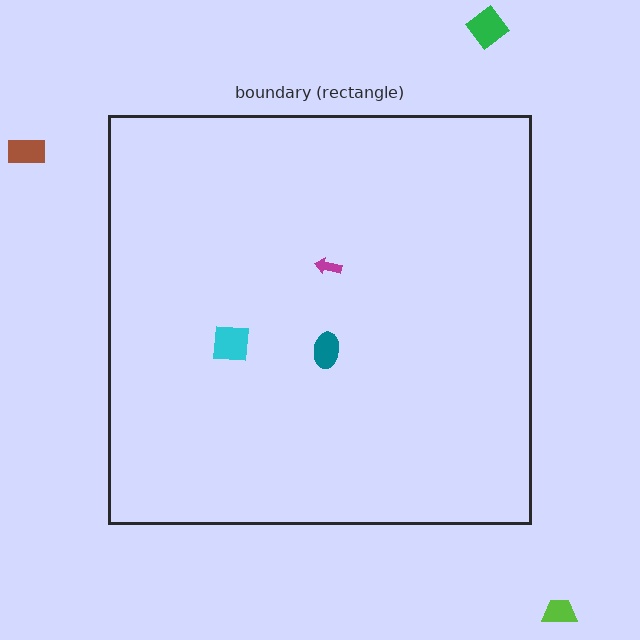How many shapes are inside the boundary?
3 inside, 3 outside.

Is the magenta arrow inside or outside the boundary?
Inside.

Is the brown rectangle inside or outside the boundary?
Outside.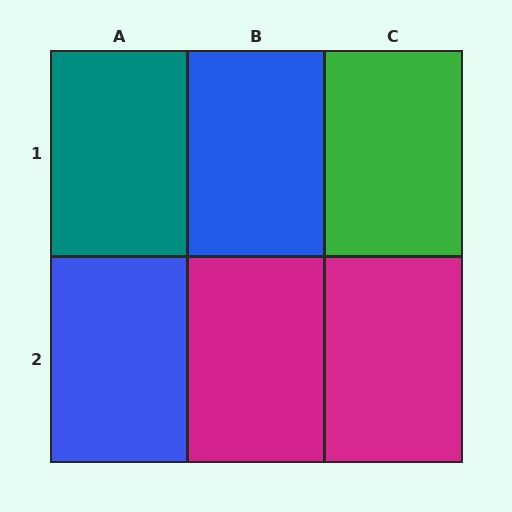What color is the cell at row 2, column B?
Magenta.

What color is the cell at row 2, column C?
Magenta.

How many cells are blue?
2 cells are blue.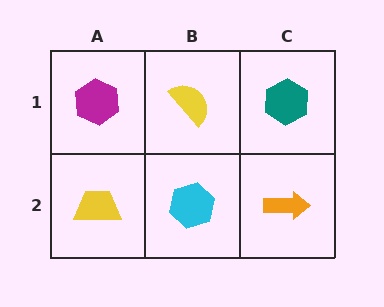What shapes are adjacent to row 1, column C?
An orange arrow (row 2, column C), a yellow semicircle (row 1, column B).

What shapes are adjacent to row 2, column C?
A teal hexagon (row 1, column C), a cyan hexagon (row 2, column B).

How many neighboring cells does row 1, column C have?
2.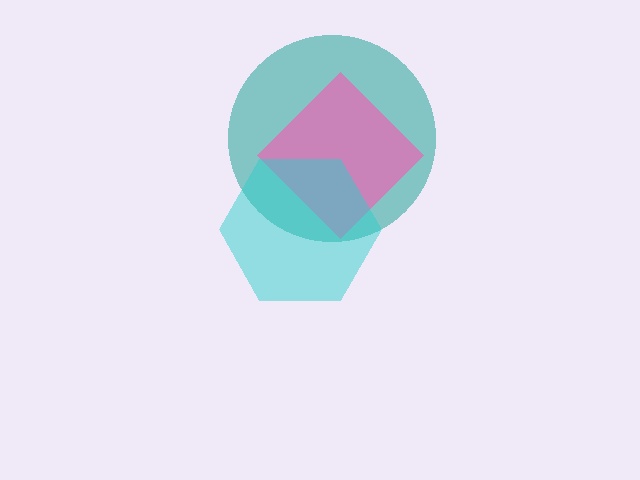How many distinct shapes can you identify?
There are 3 distinct shapes: a teal circle, a pink diamond, a cyan hexagon.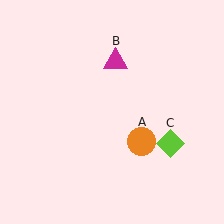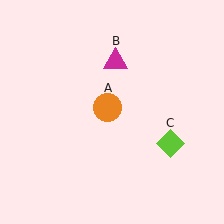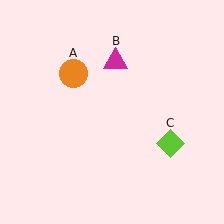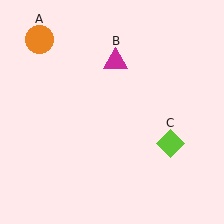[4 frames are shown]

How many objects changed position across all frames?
1 object changed position: orange circle (object A).